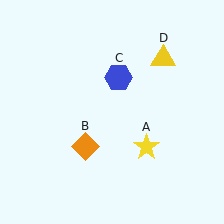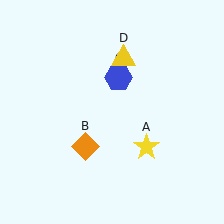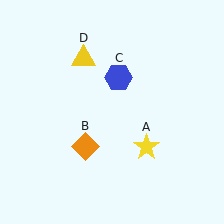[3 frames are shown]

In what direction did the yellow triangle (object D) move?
The yellow triangle (object D) moved left.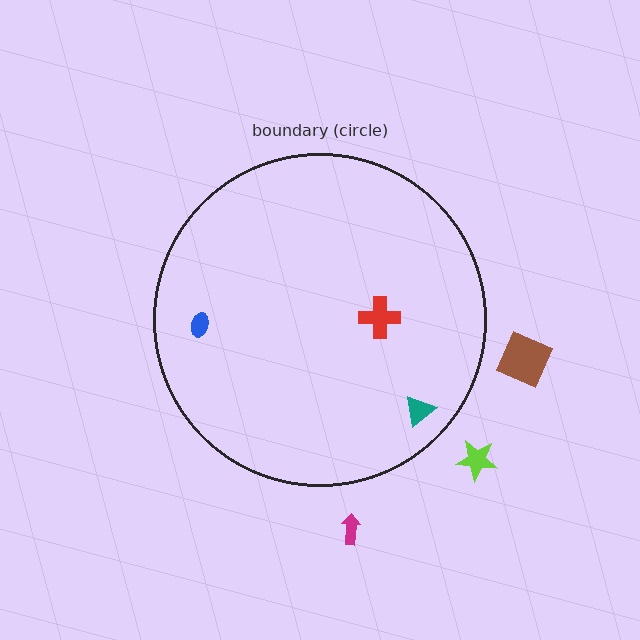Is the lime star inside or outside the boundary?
Outside.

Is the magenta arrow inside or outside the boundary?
Outside.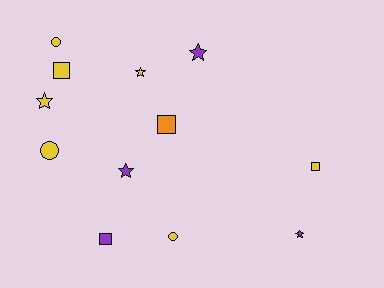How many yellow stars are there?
There are 2 yellow stars.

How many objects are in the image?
There are 12 objects.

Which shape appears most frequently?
Star, with 5 objects.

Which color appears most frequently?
Yellow, with 7 objects.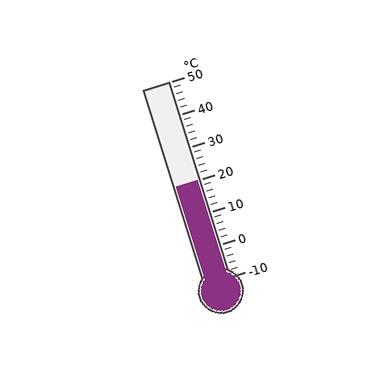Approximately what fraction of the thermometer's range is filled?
The thermometer is filled to approximately 50% of its range.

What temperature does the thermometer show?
The thermometer shows approximately 20°C.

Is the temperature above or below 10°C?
The temperature is above 10°C.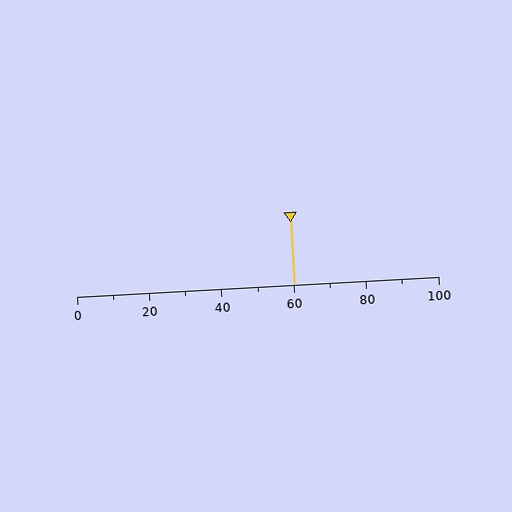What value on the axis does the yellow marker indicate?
The marker indicates approximately 60.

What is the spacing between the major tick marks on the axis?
The major ticks are spaced 20 apart.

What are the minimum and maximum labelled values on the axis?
The axis runs from 0 to 100.